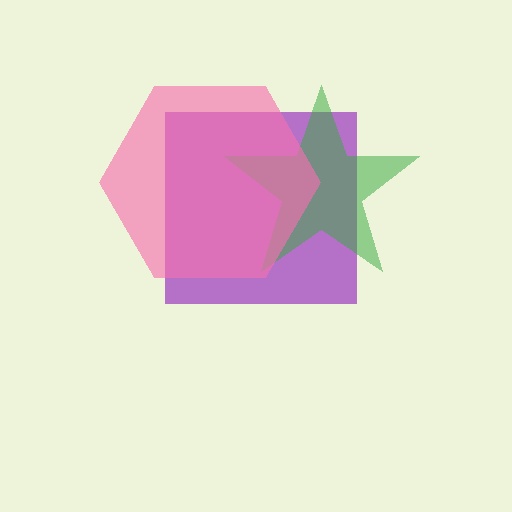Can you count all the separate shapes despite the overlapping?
Yes, there are 3 separate shapes.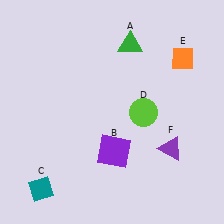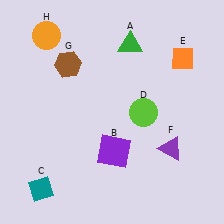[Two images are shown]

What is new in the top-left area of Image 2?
A brown hexagon (G) was added in the top-left area of Image 2.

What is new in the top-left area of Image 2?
An orange circle (H) was added in the top-left area of Image 2.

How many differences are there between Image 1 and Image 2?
There are 2 differences between the two images.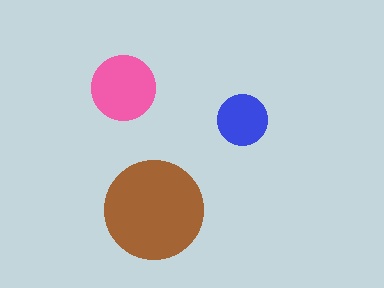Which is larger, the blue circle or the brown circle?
The brown one.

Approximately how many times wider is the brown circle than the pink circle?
About 1.5 times wider.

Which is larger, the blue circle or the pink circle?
The pink one.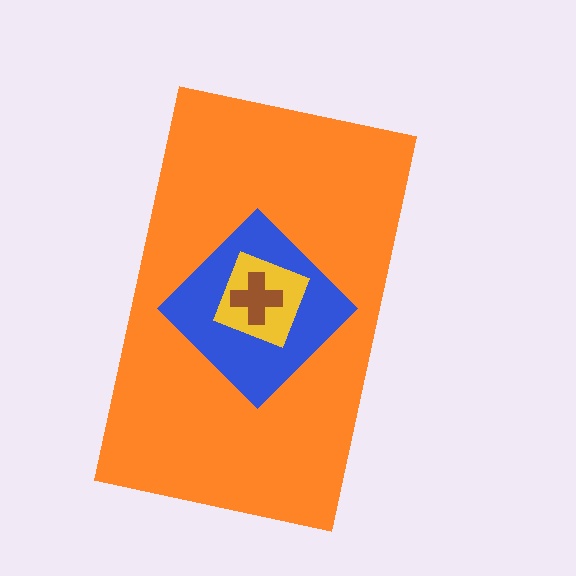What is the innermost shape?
The brown cross.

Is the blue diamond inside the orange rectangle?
Yes.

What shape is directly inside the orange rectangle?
The blue diamond.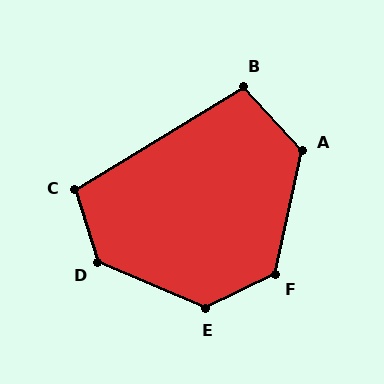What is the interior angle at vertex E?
Approximately 131 degrees (obtuse).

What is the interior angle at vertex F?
Approximately 128 degrees (obtuse).